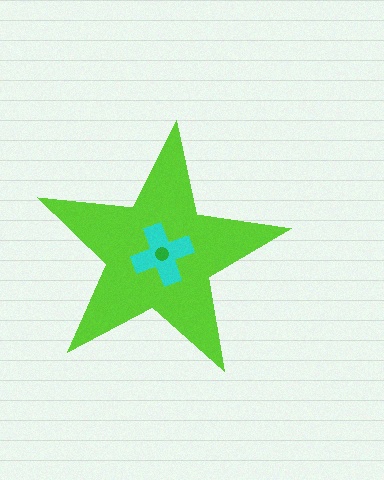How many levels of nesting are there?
3.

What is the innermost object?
The green circle.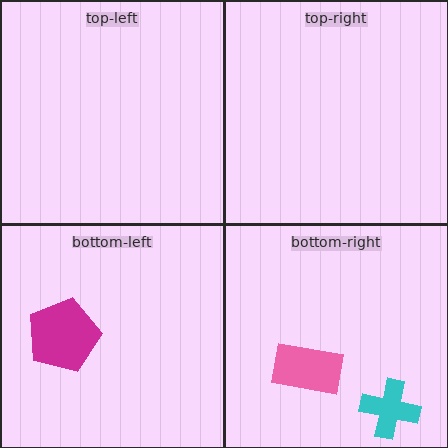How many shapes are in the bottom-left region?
1.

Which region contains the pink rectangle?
The bottom-right region.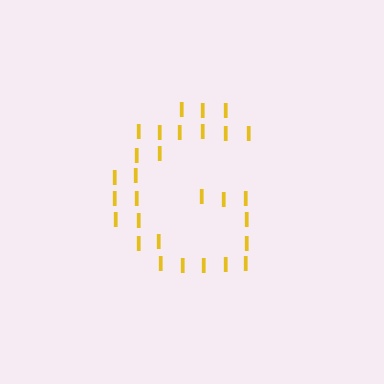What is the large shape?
The large shape is the letter G.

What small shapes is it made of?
It is made of small letter I's.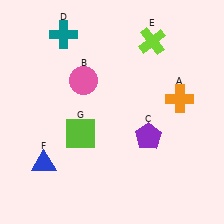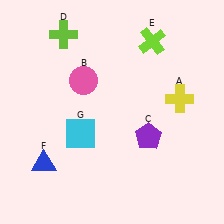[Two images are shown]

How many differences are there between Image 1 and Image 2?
There are 3 differences between the two images.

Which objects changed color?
A changed from orange to yellow. D changed from teal to lime. G changed from lime to cyan.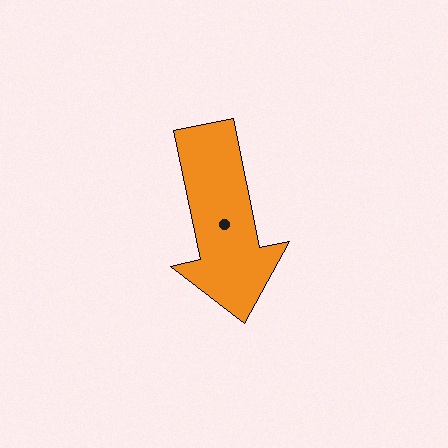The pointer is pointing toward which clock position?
Roughly 6 o'clock.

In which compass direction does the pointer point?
South.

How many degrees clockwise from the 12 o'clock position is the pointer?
Approximately 168 degrees.